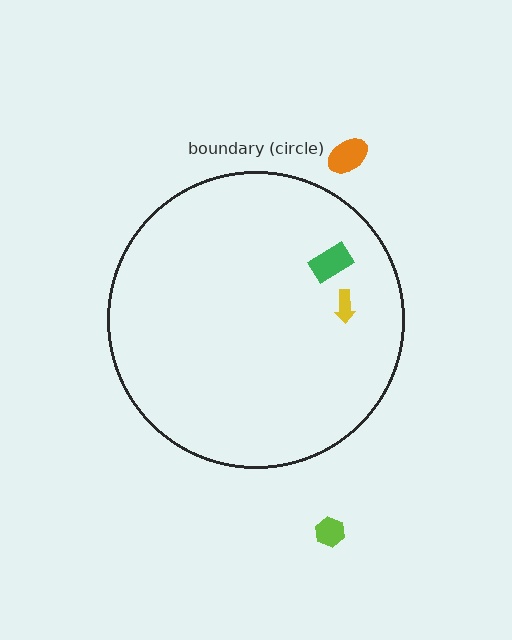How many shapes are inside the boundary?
2 inside, 2 outside.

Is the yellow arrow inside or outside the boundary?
Inside.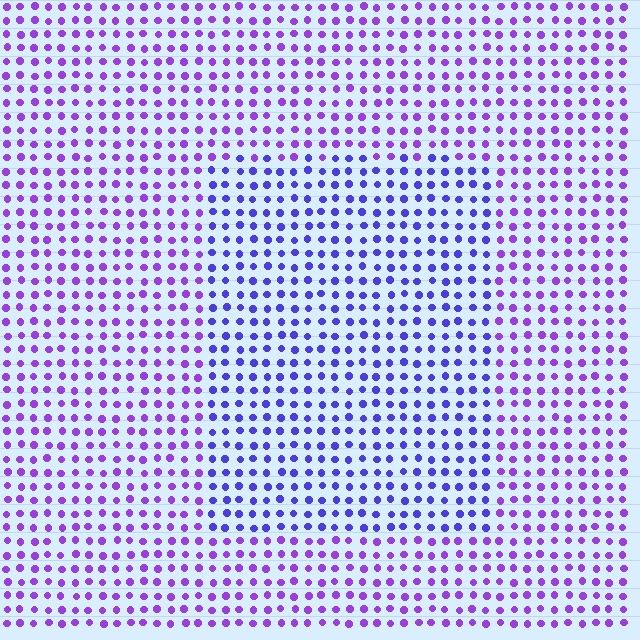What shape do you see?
I see a rectangle.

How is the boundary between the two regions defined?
The boundary is defined purely by a slight shift in hue (about 31 degrees). Spacing, size, and orientation are identical on both sides.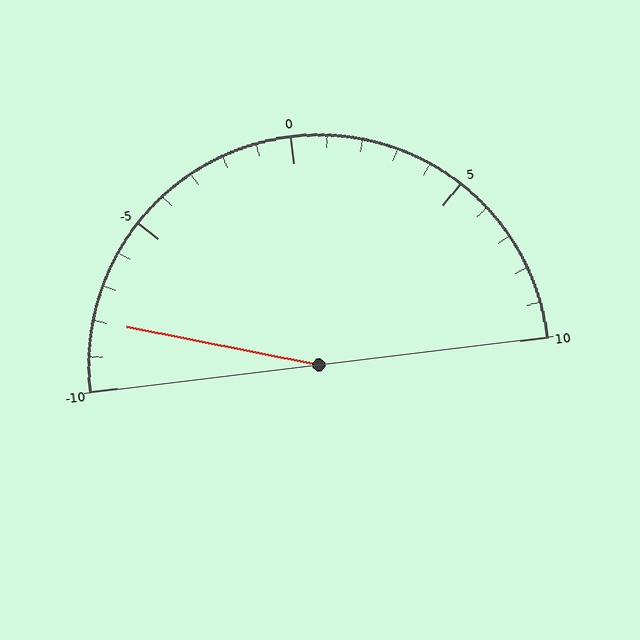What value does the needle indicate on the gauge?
The needle indicates approximately -8.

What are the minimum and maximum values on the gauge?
The gauge ranges from -10 to 10.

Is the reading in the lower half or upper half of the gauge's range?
The reading is in the lower half of the range (-10 to 10).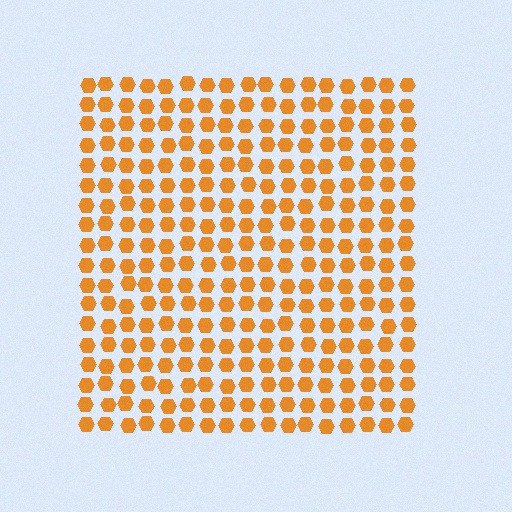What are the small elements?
The small elements are hexagons.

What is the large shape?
The large shape is a square.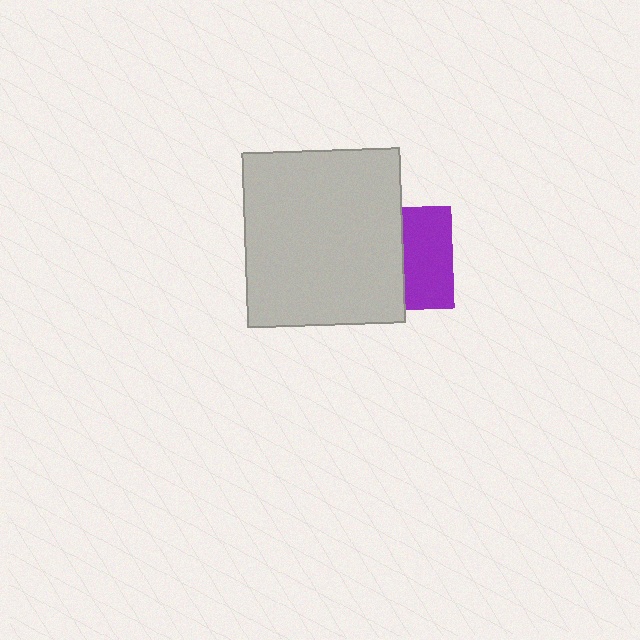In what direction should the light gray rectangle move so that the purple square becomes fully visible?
The light gray rectangle should move left. That is the shortest direction to clear the overlap and leave the purple square fully visible.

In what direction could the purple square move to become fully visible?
The purple square could move right. That would shift it out from behind the light gray rectangle entirely.